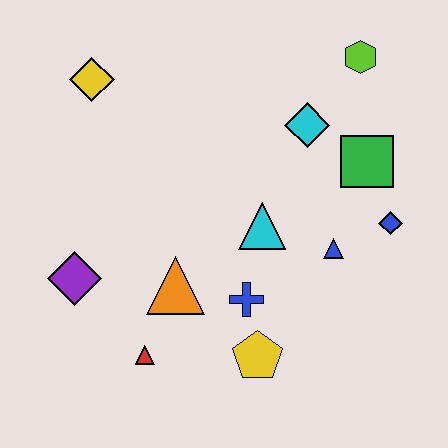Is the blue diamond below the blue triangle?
No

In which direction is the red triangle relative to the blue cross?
The red triangle is to the left of the blue cross.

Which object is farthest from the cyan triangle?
The yellow diamond is farthest from the cyan triangle.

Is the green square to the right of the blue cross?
Yes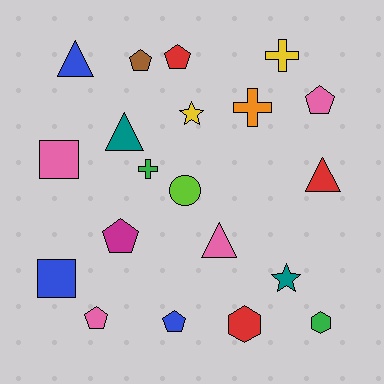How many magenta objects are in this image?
There is 1 magenta object.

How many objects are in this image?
There are 20 objects.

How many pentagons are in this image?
There are 6 pentagons.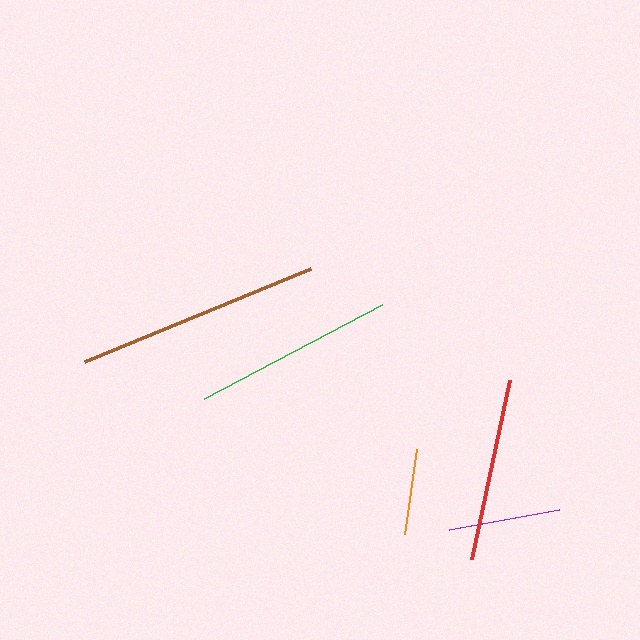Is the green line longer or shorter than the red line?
The green line is longer than the red line.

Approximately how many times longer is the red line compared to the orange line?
The red line is approximately 2.1 times the length of the orange line.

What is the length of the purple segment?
The purple segment is approximately 112 pixels long.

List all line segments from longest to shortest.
From longest to shortest: brown, green, red, purple, orange.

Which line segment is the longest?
The brown line is the longest at approximately 245 pixels.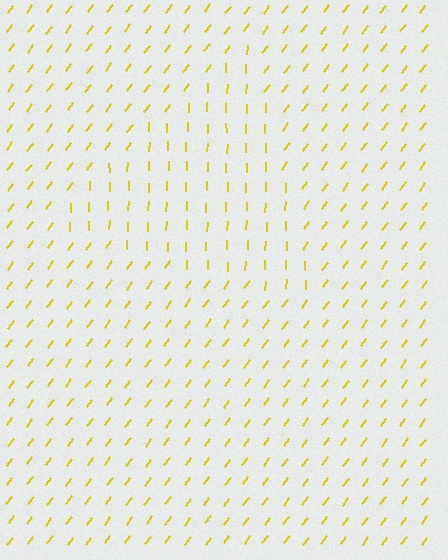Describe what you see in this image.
The image is filled with small yellow line segments. A triangle region in the image has lines oriented differently from the surrounding lines, creating a visible texture boundary.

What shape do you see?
I see a triangle.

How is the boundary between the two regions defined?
The boundary is defined purely by a change in line orientation (approximately 35 degrees difference). All lines are the same color and thickness.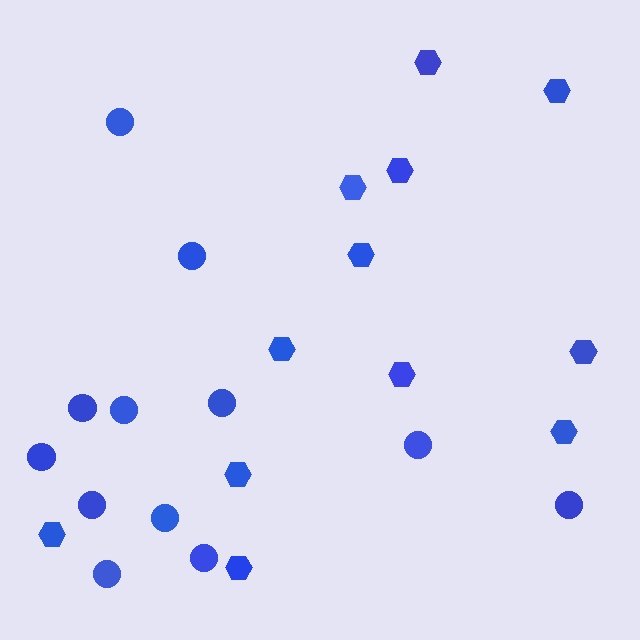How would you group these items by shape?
There are 2 groups: one group of hexagons (12) and one group of circles (12).